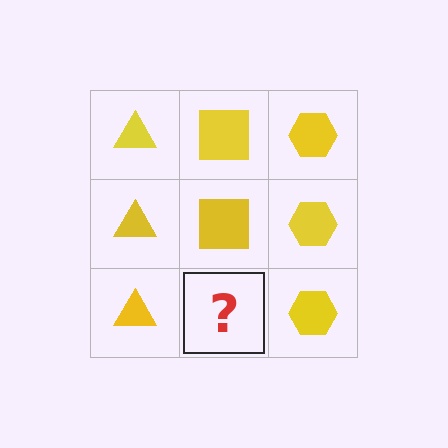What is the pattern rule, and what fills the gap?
The rule is that each column has a consistent shape. The gap should be filled with a yellow square.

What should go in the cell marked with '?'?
The missing cell should contain a yellow square.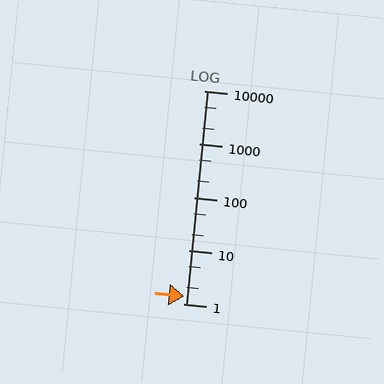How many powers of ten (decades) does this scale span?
The scale spans 4 decades, from 1 to 10000.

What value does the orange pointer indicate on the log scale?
The pointer indicates approximately 1.4.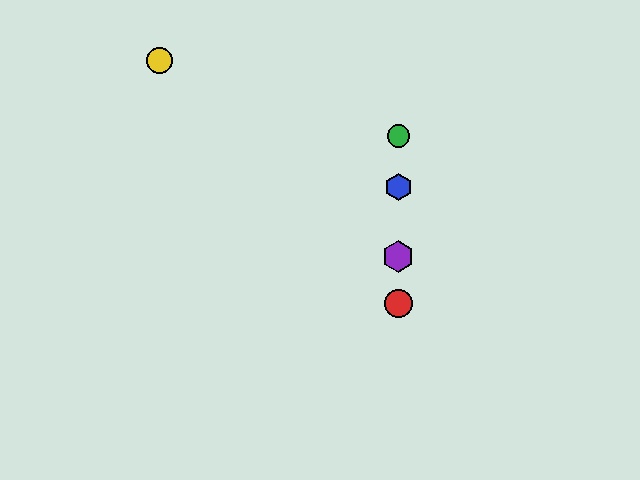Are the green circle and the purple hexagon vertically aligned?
Yes, both are at x≈398.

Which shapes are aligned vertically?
The red circle, the blue hexagon, the green circle, the purple hexagon are aligned vertically.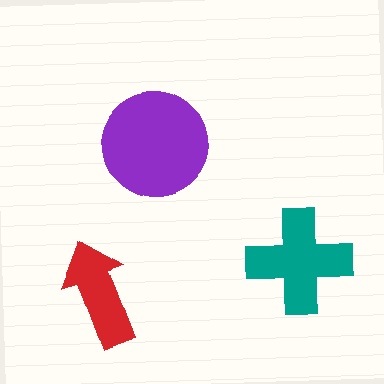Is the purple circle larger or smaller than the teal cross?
Larger.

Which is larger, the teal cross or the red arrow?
The teal cross.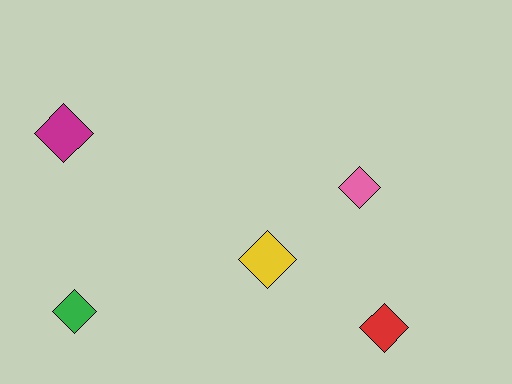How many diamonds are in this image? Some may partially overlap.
There are 5 diamonds.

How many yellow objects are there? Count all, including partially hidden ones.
There is 1 yellow object.